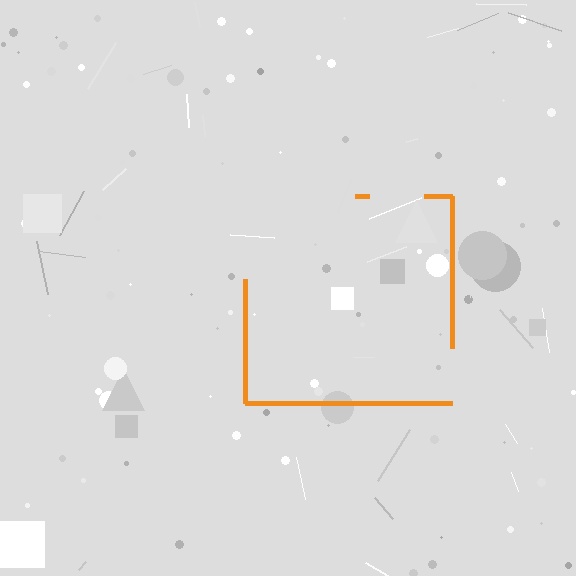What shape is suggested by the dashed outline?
The dashed outline suggests a square.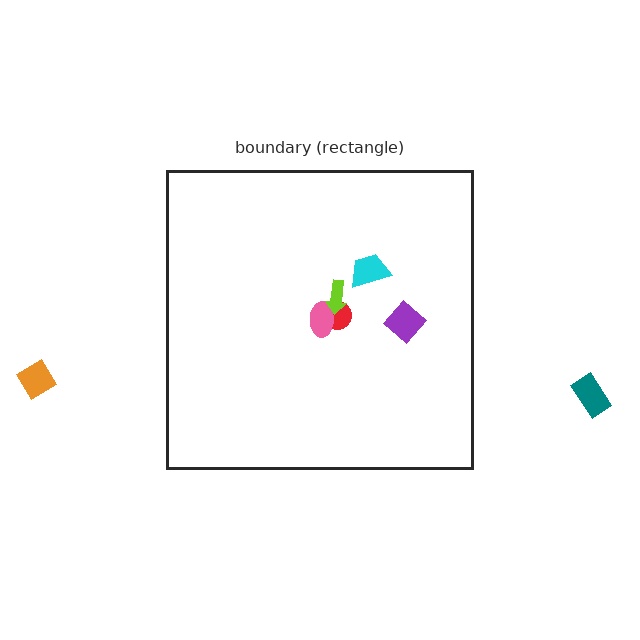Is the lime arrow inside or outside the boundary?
Inside.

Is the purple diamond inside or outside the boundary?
Inside.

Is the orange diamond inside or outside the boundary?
Outside.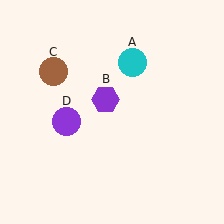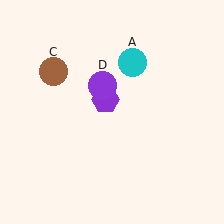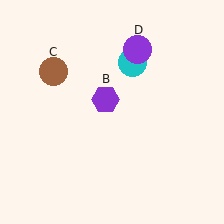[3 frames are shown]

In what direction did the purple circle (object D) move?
The purple circle (object D) moved up and to the right.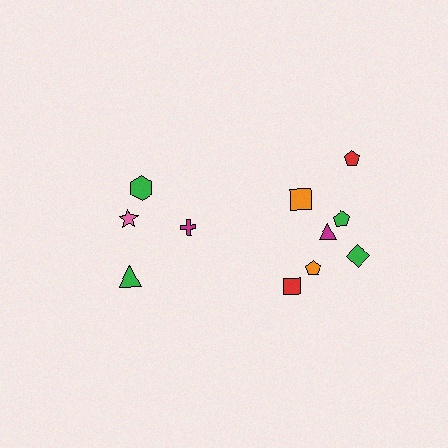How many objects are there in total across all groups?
There are 11 objects.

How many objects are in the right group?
There are 7 objects.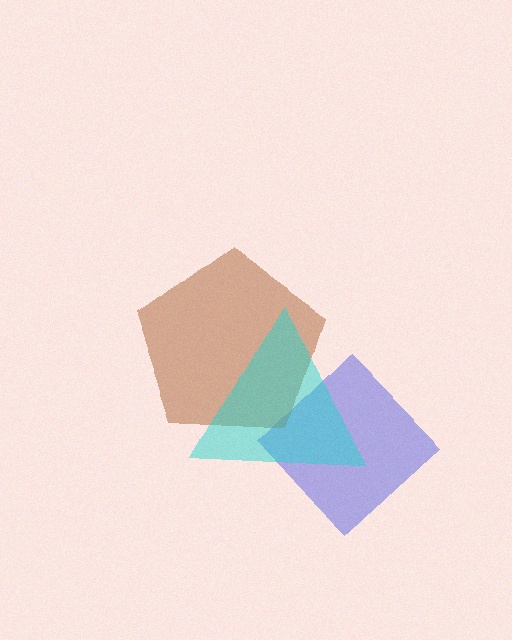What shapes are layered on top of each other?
The layered shapes are: a blue diamond, a brown pentagon, a cyan triangle.